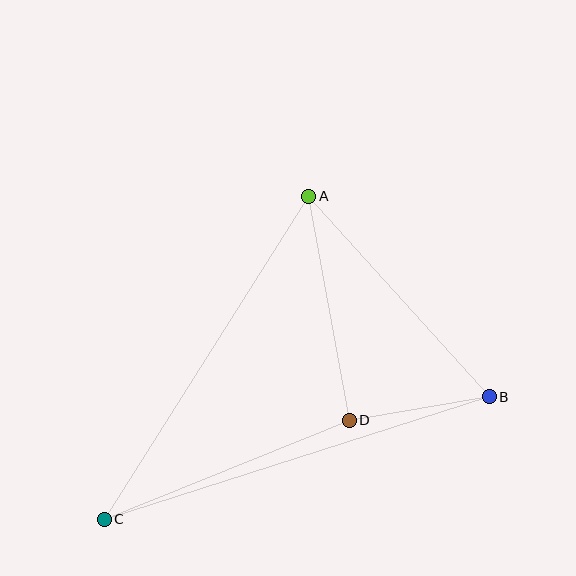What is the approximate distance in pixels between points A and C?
The distance between A and C is approximately 382 pixels.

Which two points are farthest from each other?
Points B and C are farthest from each other.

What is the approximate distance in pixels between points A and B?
The distance between A and B is approximately 270 pixels.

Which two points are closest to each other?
Points B and D are closest to each other.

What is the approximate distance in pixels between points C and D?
The distance between C and D is approximately 264 pixels.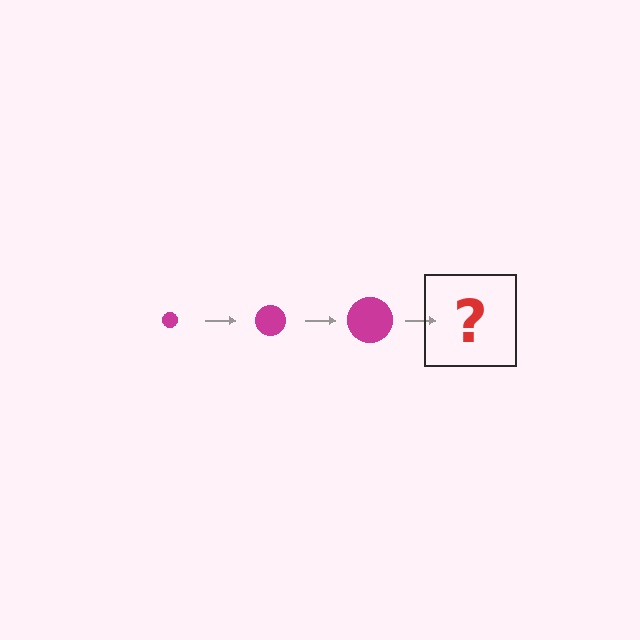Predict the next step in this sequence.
The next step is a magenta circle, larger than the previous one.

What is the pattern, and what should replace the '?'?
The pattern is that the circle gets progressively larger each step. The '?' should be a magenta circle, larger than the previous one.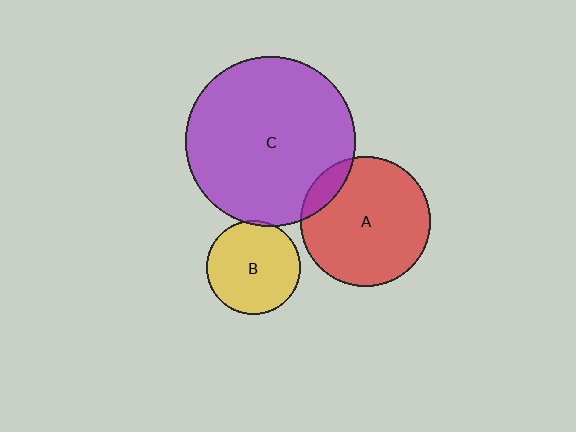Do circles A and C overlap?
Yes.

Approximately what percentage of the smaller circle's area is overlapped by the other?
Approximately 10%.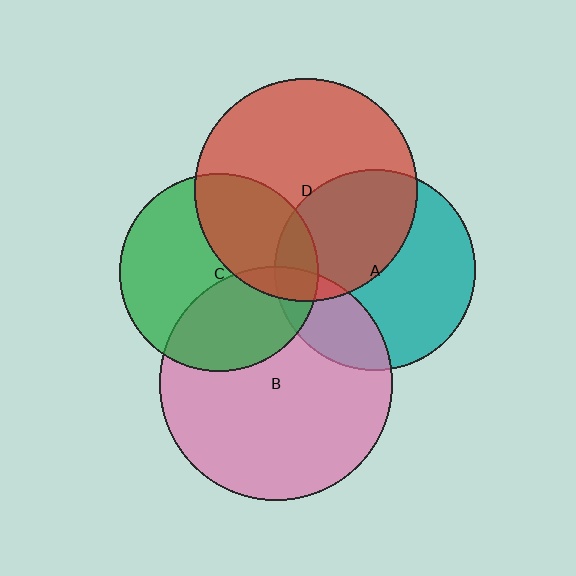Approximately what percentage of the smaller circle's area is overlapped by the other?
Approximately 35%.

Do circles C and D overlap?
Yes.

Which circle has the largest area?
Circle B (pink).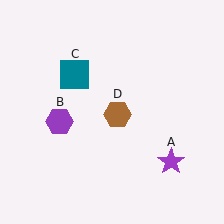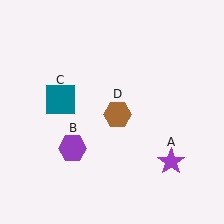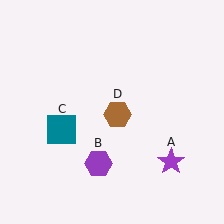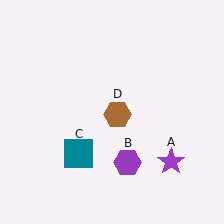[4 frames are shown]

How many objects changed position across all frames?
2 objects changed position: purple hexagon (object B), teal square (object C).